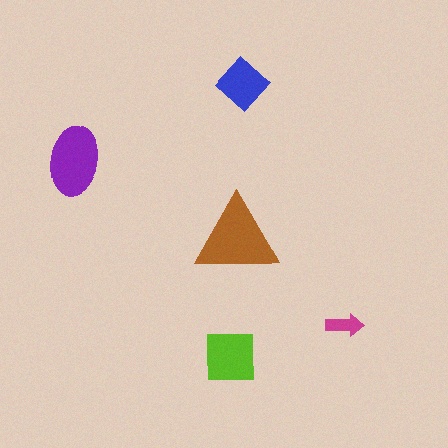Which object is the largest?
The brown triangle.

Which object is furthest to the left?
The purple ellipse is leftmost.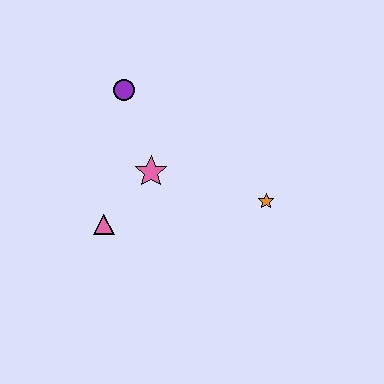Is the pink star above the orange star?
Yes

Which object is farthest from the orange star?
The purple circle is farthest from the orange star.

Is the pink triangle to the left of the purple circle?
Yes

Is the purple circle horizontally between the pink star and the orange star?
No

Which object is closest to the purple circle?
The pink star is closest to the purple circle.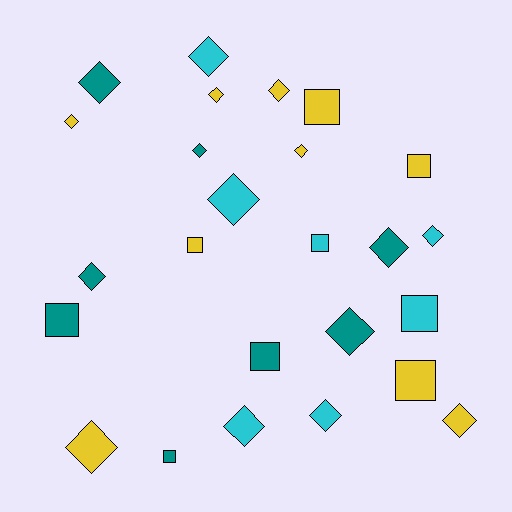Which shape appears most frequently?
Diamond, with 16 objects.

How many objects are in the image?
There are 25 objects.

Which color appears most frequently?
Yellow, with 10 objects.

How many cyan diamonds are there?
There are 5 cyan diamonds.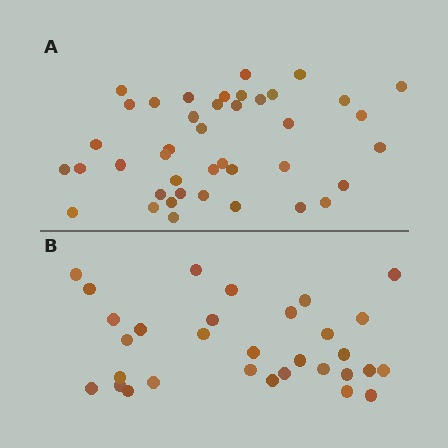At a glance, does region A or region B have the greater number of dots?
Region A (the top region) has more dots.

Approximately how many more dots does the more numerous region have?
Region A has roughly 10 or so more dots than region B.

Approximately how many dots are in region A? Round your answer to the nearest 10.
About 40 dots. (The exact count is 41, which rounds to 40.)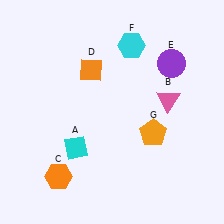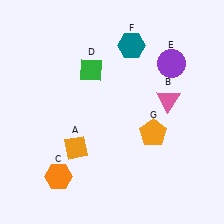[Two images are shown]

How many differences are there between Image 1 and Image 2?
There are 3 differences between the two images.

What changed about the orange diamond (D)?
In Image 1, D is orange. In Image 2, it changed to green.